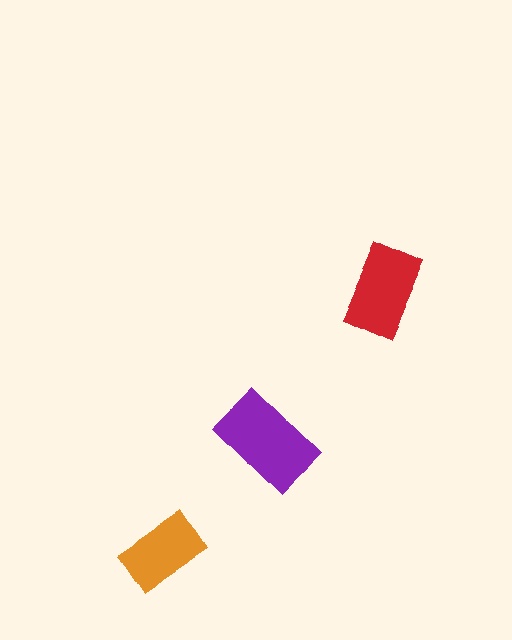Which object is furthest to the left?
The orange rectangle is leftmost.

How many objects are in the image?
There are 3 objects in the image.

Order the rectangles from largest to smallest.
the purple one, the red one, the orange one.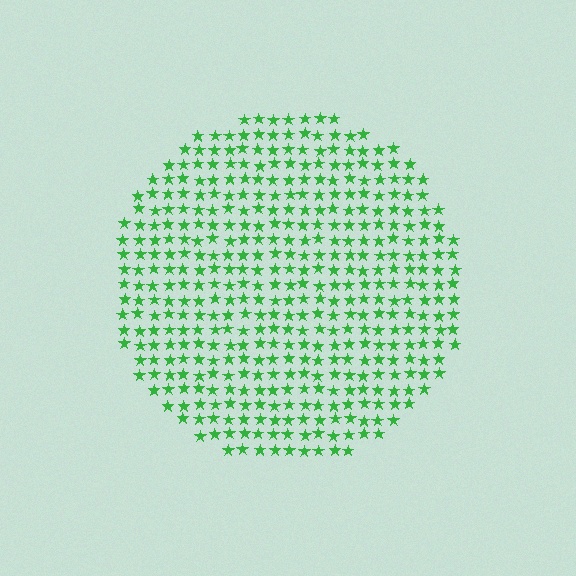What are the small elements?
The small elements are stars.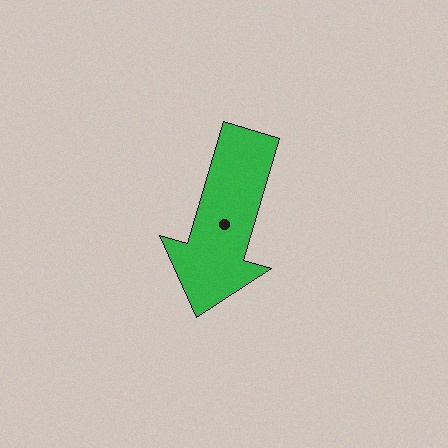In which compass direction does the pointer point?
South.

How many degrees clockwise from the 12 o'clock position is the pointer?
Approximately 196 degrees.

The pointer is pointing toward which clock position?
Roughly 7 o'clock.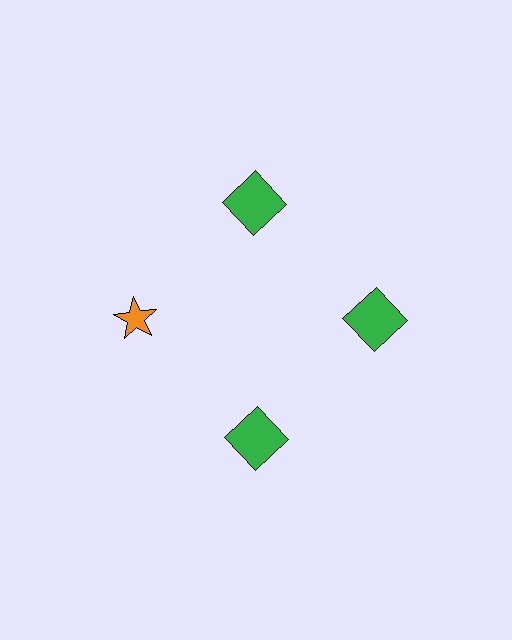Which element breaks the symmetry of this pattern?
The orange star at roughly the 9 o'clock position breaks the symmetry. All other shapes are green squares.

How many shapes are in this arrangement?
There are 4 shapes arranged in a ring pattern.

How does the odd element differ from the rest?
It differs in both color (orange instead of green) and shape (star instead of square).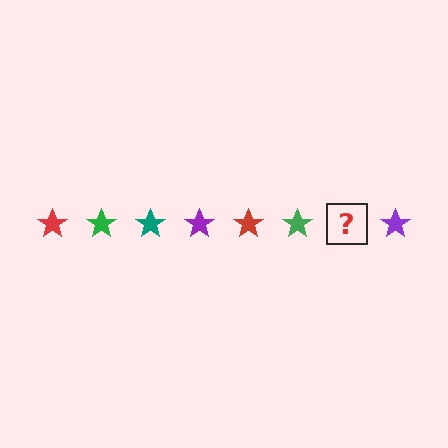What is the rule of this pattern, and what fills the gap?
The rule is that the pattern cycles through red, green, teal, purple stars. The gap should be filled with a teal star.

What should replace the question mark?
The question mark should be replaced with a teal star.